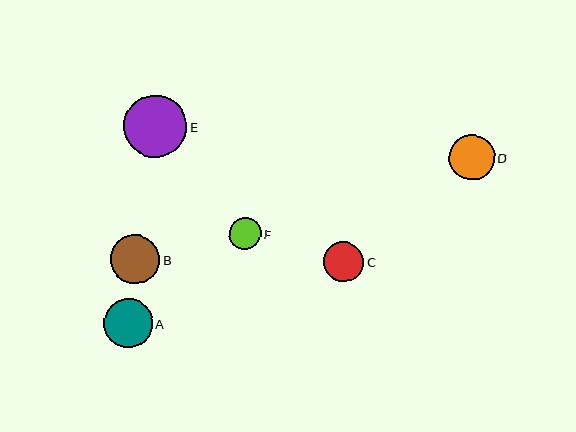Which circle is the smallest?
Circle F is the smallest with a size of approximately 32 pixels.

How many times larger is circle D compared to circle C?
Circle D is approximately 1.1 times the size of circle C.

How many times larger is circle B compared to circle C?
Circle B is approximately 1.2 times the size of circle C.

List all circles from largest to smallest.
From largest to smallest: E, B, A, D, C, F.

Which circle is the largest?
Circle E is the largest with a size of approximately 63 pixels.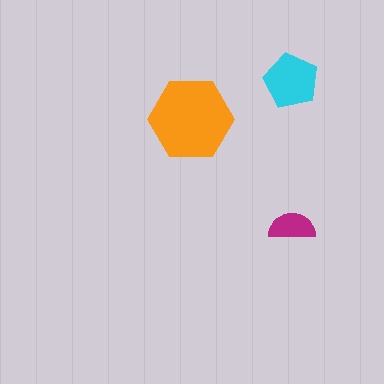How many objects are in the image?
There are 3 objects in the image.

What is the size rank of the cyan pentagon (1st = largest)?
2nd.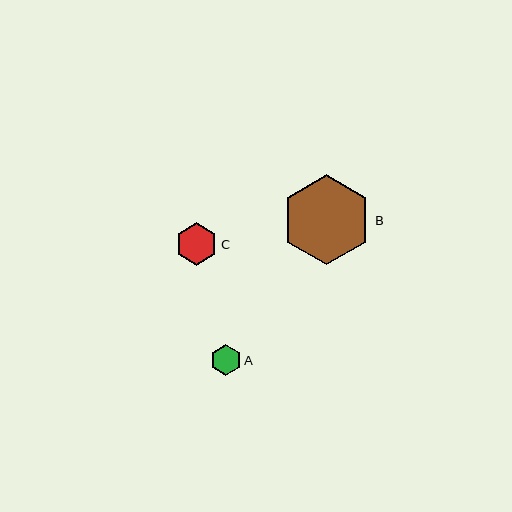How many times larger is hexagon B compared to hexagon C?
Hexagon B is approximately 2.1 times the size of hexagon C.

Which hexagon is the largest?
Hexagon B is the largest with a size of approximately 90 pixels.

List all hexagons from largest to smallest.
From largest to smallest: B, C, A.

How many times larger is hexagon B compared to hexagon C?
Hexagon B is approximately 2.1 times the size of hexagon C.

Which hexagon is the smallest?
Hexagon A is the smallest with a size of approximately 31 pixels.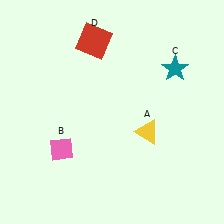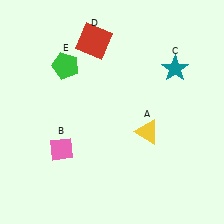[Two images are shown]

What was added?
A green pentagon (E) was added in Image 2.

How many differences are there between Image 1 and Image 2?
There is 1 difference between the two images.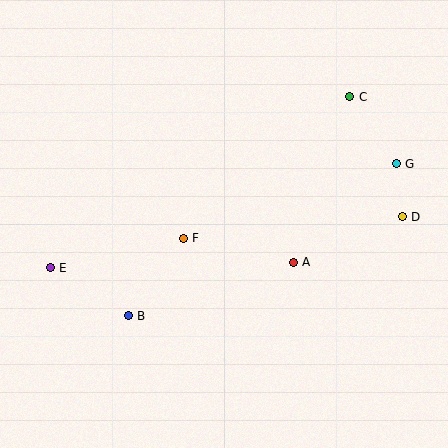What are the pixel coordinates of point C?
Point C is at (350, 97).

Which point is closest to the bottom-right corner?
Point D is closest to the bottom-right corner.